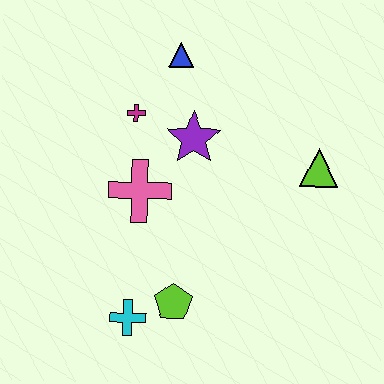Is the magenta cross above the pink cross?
Yes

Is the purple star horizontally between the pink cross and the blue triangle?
No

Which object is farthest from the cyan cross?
The blue triangle is farthest from the cyan cross.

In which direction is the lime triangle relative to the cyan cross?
The lime triangle is to the right of the cyan cross.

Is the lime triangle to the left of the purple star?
No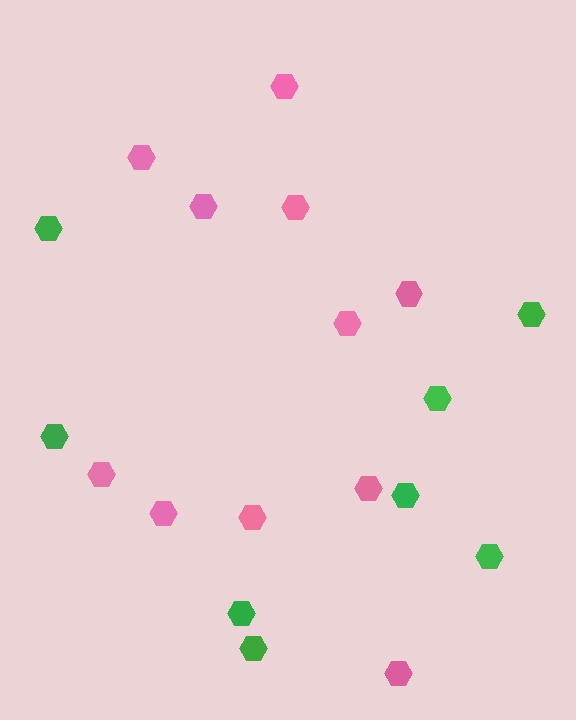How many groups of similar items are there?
There are 2 groups: one group of pink hexagons (11) and one group of green hexagons (8).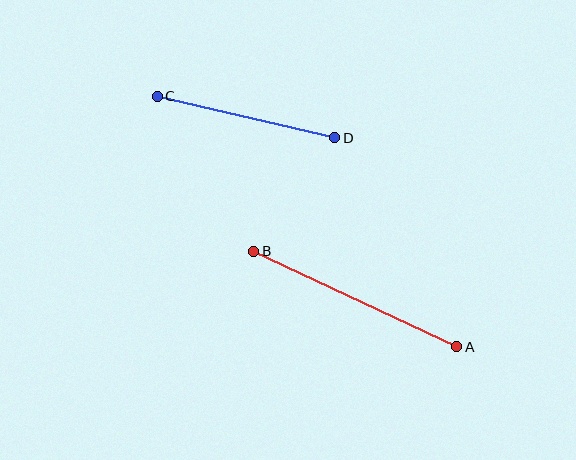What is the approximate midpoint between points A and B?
The midpoint is at approximately (355, 299) pixels.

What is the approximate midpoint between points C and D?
The midpoint is at approximately (246, 117) pixels.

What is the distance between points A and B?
The distance is approximately 224 pixels.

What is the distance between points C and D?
The distance is approximately 182 pixels.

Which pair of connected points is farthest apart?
Points A and B are farthest apart.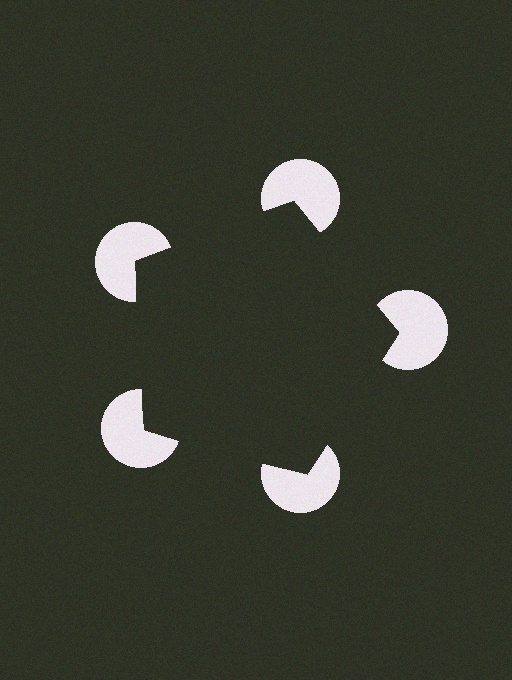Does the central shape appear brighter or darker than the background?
It typically appears slightly darker than the background, even though no actual brightness change is drawn.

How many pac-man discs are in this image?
There are 5 — one at each vertex of the illusory pentagon.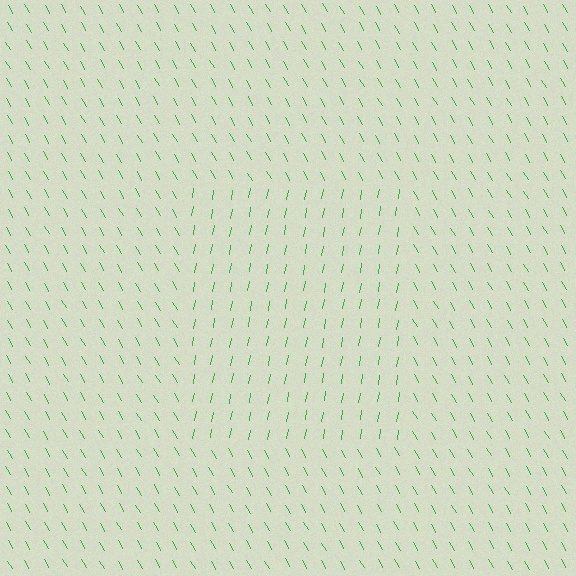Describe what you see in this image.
The image is filled with small green line segments. A rectangle region in the image has lines oriented differently from the surrounding lines, creating a visible texture boundary.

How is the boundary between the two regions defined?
The boundary is defined purely by a change in line orientation (approximately 39 degrees difference). All lines are the same color and thickness.